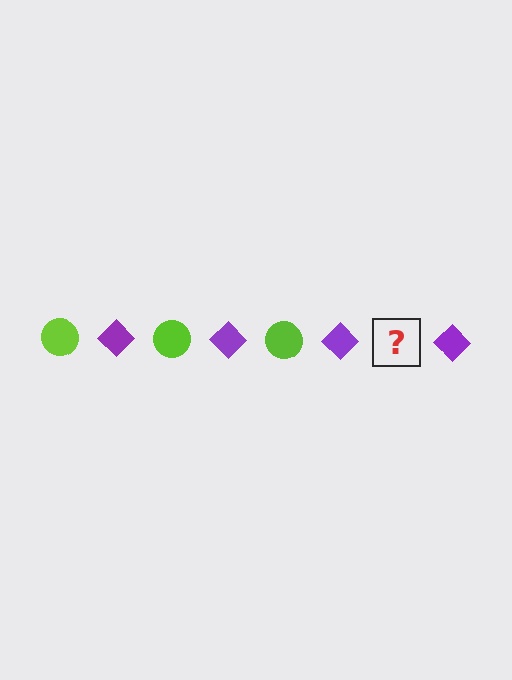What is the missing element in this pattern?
The missing element is a lime circle.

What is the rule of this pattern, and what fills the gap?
The rule is that the pattern alternates between lime circle and purple diamond. The gap should be filled with a lime circle.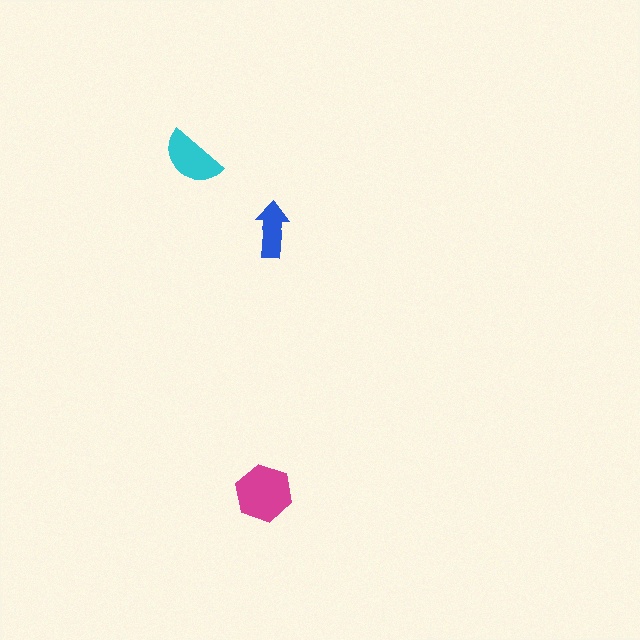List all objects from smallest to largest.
The blue arrow, the cyan semicircle, the magenta hexagon.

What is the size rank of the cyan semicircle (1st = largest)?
2nd.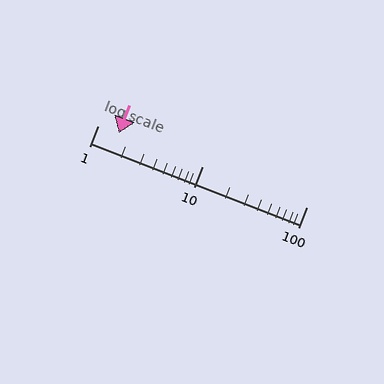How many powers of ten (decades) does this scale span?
The scale spans 2 decades, from 1 to 100.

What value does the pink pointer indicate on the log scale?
The pointer indicates approximately 1.6.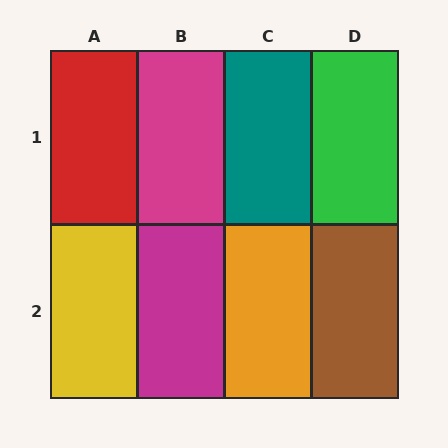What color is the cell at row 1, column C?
Teal.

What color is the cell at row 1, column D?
Green.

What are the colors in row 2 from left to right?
Yellow, magenta, orange, brown.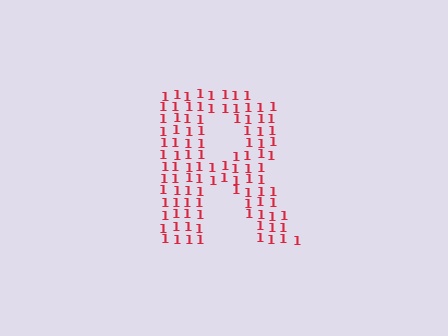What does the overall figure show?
The overall figure shows the letter R.